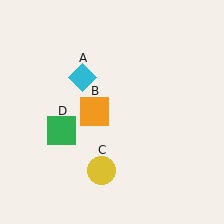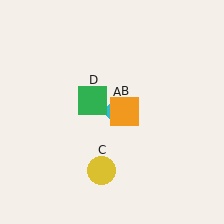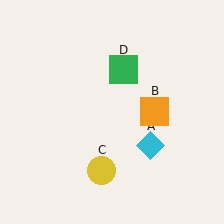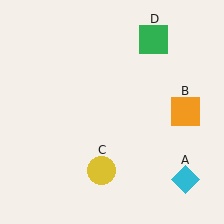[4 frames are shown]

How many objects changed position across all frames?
3 objects changed position: cyan diamond (object A), orange square (object B), green square (object D).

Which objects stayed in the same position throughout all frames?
Yellow circle (object C) remained stationary.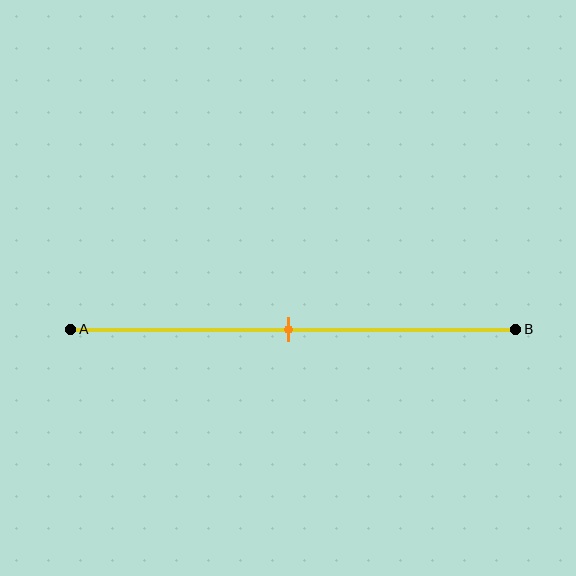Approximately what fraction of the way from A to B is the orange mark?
The orange mark is approximately 50% of the way from A to B.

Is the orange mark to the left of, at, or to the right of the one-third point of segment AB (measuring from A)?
The orange mark is to the right of the one-third point of segment AB.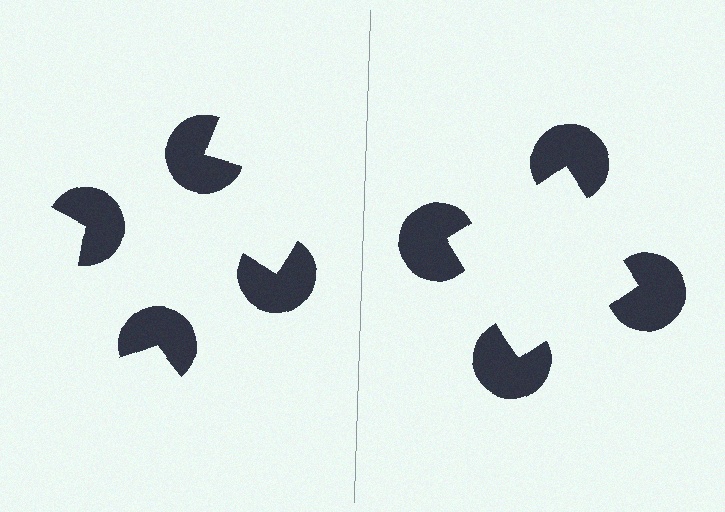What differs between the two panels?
The pac-man discs are positioned identically on both sides; only the wedge orientations differ. On the right they align to a square; on the left they are misaligned.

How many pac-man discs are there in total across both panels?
8 — 4 on each side.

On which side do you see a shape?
An illusory square appears on the right side. On the left side the wedge cuts are rotated, so no coherent shape forms.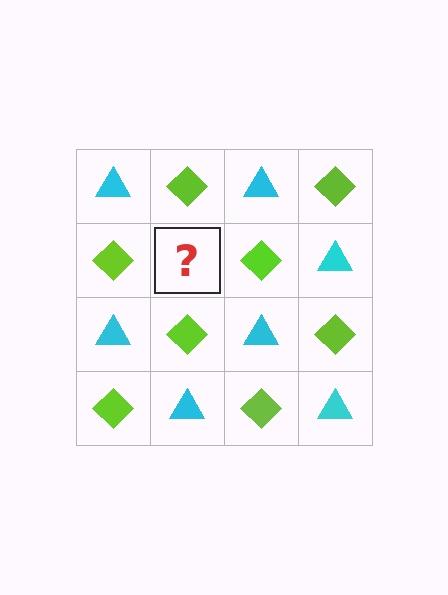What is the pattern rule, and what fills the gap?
The rule is that it alternates cyan triangle and lime diamond in a checkerboard pattern. The gap should be filled with a cyan triangle.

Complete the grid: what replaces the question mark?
The question mark should be replaced with a cyan triangle.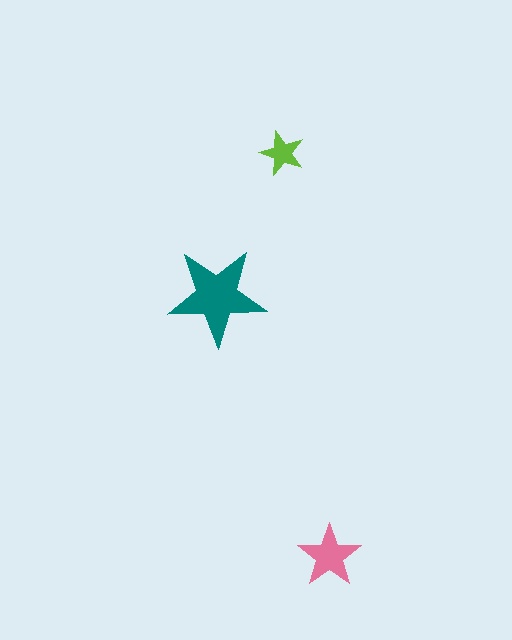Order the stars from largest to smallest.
the teal one, the pink one, the lime one.